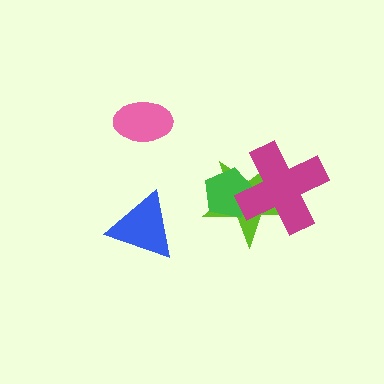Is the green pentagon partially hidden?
Yes, it is partially covered by another shape.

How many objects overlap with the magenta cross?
2 objects overlap with the magenta cross.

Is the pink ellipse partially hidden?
No, no other shape covers it.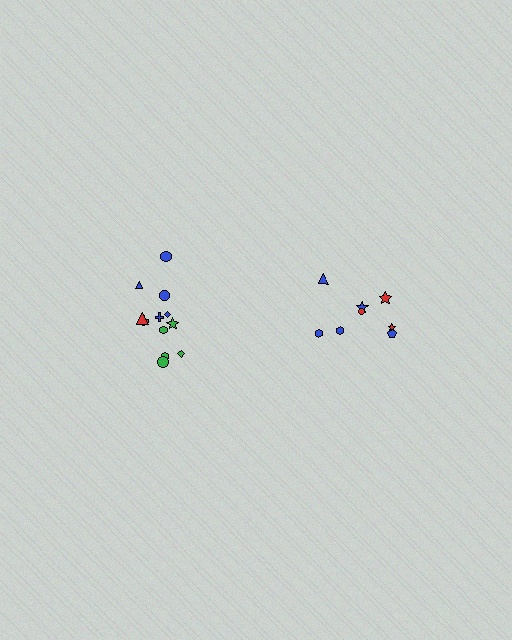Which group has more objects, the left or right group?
The left group.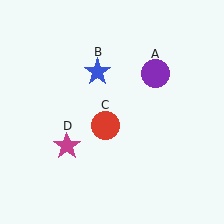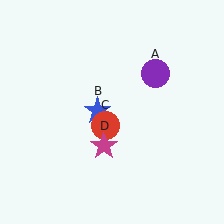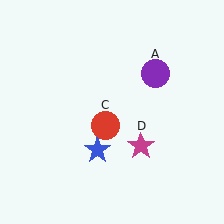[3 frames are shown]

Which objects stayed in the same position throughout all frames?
Purple circle (object A) and red circle (object C) remained stationary.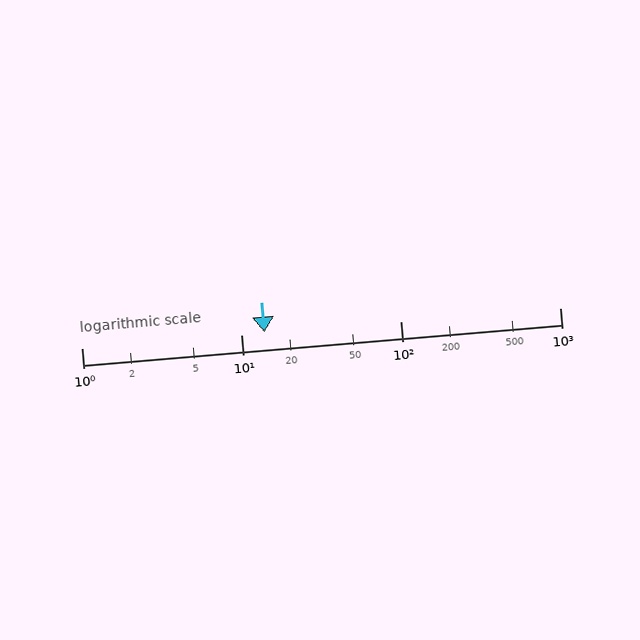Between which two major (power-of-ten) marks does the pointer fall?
The pointer is between 10 and 100.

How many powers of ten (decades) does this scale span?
The scale spans 3 decades, from 1 to 1000.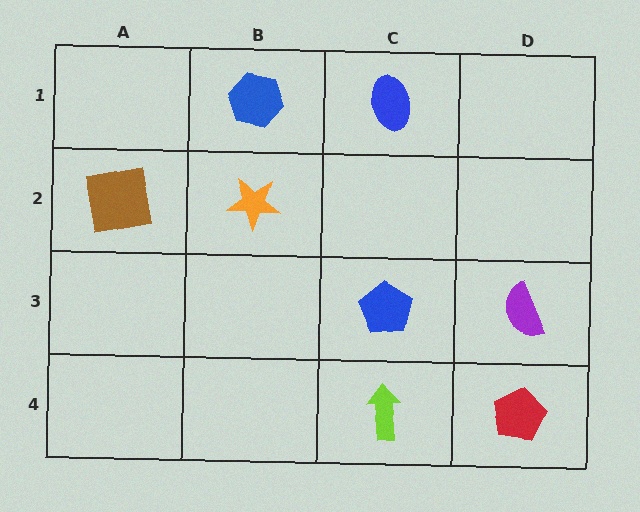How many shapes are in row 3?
2 shapes.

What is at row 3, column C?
A blue pentagon.